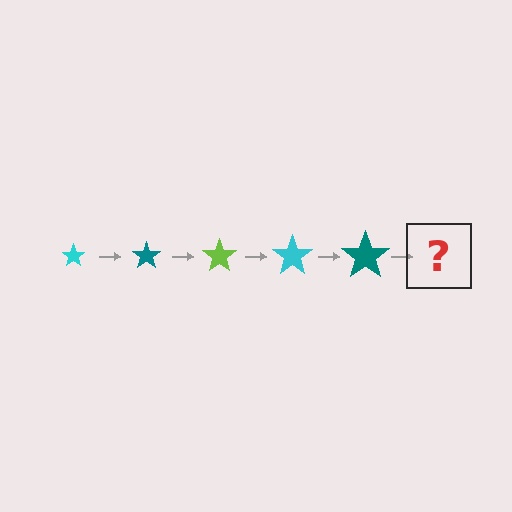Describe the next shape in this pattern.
It should be a lime star, larger than the previous one.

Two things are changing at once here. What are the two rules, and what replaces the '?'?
The two rules are that the star grows larger each step and the color cycles through cyan, teal, and lime. The '?' should be a lime star, larger than the previous one.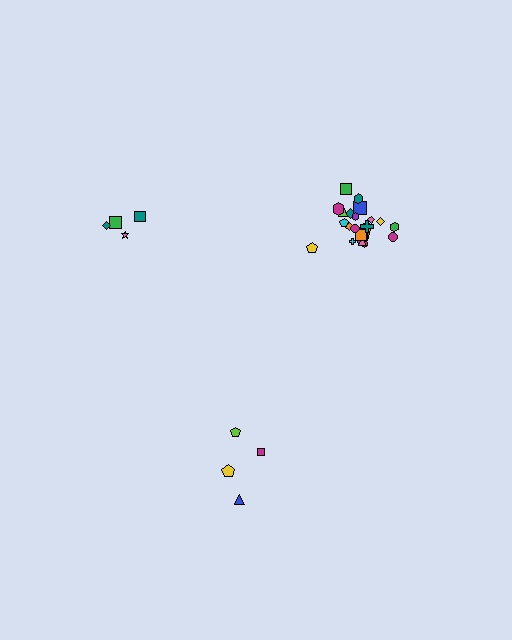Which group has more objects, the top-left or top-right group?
The top-right group.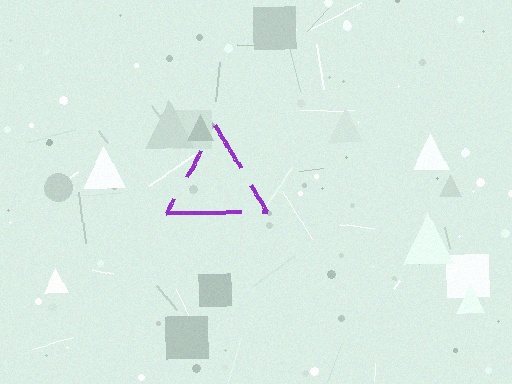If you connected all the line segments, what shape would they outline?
They would outline a triangle.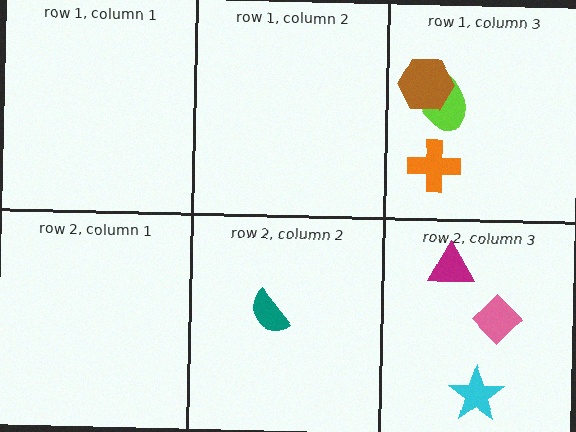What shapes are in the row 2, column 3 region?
The magenta triangle, the cyan star, the pink diamond.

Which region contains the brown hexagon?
The row 1, column 3 region.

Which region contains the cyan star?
The row 2, column 3 region.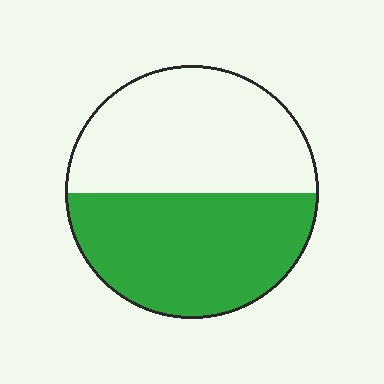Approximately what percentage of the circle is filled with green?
Approximately 50%.